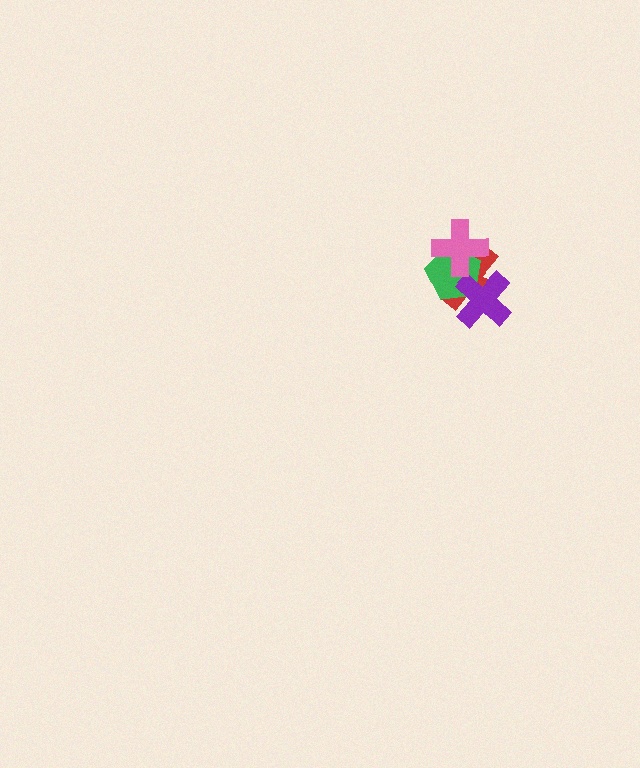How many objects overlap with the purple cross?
2 objects overlap with the purple cross.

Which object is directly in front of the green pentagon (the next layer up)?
The purple cross is directly in front of the green pentagon.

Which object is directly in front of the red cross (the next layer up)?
The green pentagon is directly in front of the red cross.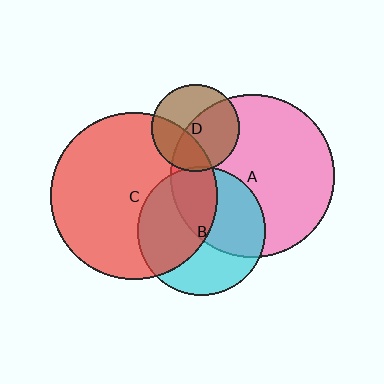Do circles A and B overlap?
Yes.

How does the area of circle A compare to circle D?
Approximately 3.5 times.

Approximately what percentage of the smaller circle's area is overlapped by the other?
Approximately 50%.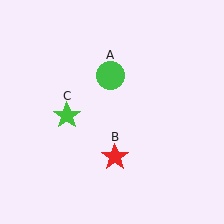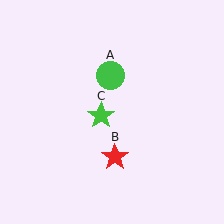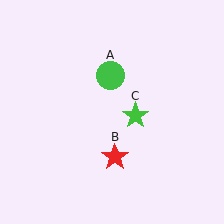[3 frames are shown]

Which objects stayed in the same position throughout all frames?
Green circle (object A) and red star (object B) remained stationary.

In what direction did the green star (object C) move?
The green star (object C) moved right.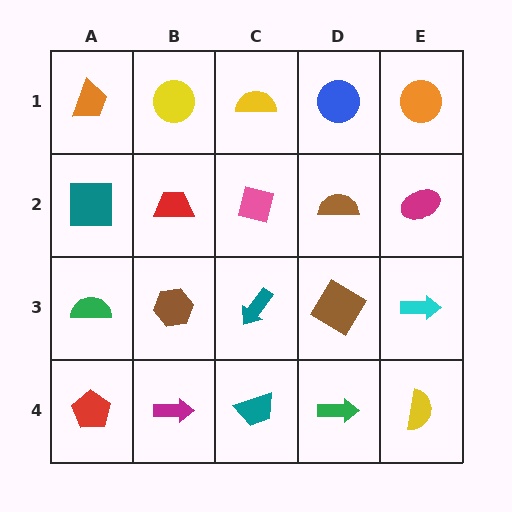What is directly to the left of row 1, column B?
An orange trapezoid.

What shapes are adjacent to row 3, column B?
A red trapezoid (row 2, column B), a magenta arrow (row 4, column B), a green semicircle (row 3, column A), a teal arrow (row 3, column C).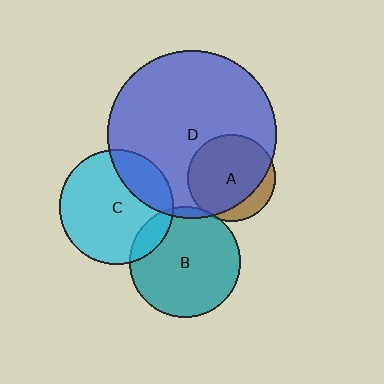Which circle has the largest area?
Circle D (blue).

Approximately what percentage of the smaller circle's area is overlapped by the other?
Approximately 80%.